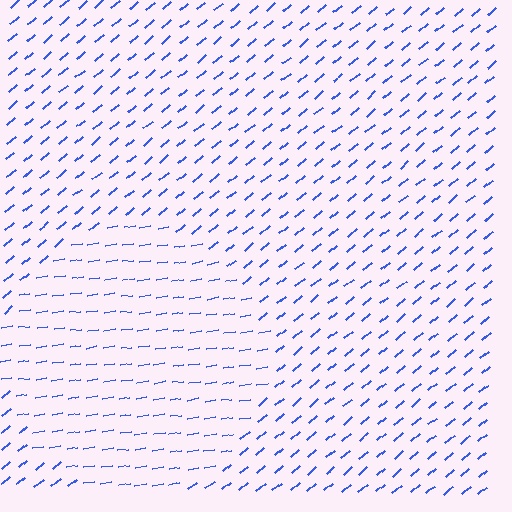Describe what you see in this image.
The image is filled with small blue line segments. A circle region in the image has lines oriented differently from the surrounding lines, creating a visible texture boundary.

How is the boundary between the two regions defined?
The boundary is defined purely by a change in line orientation (approximately 31 degrees difference). All lines are the same color and thickness.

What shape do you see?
I see a circle.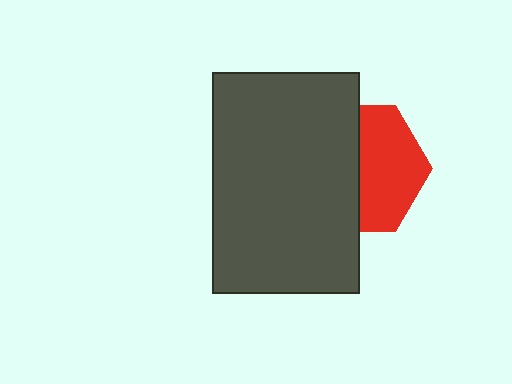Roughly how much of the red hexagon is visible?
About half of it is visible (roughly 50%).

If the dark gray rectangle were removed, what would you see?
You would see the complete red hexagon.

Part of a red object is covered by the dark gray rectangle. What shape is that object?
It is a hexagon.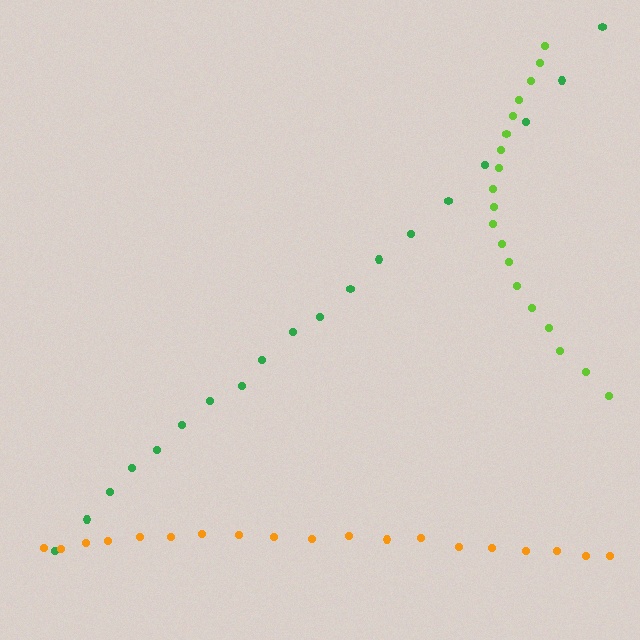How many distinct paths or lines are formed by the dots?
There are 3 distinct paths.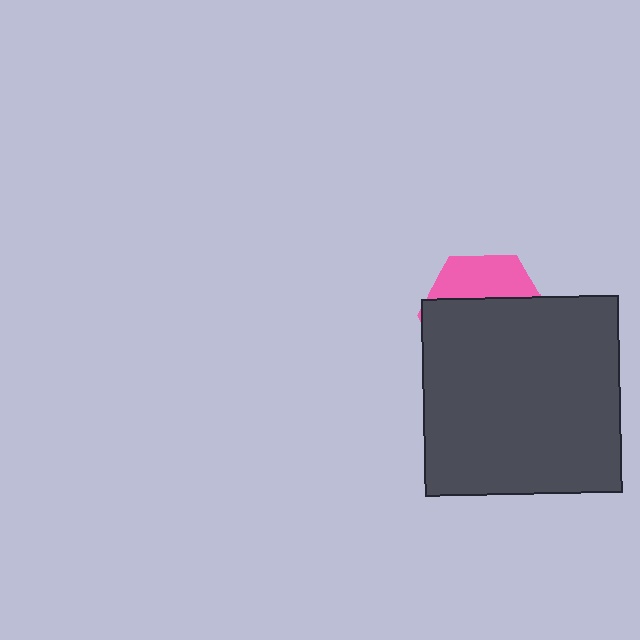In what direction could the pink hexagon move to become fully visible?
The pink hexagon could move up. That would shift it out from behind the dark gray square entirely.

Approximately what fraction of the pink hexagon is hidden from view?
Roughly 67% of the pink hexagon is hidden behind the dark gray square.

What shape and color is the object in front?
The object in front is a dark gray square.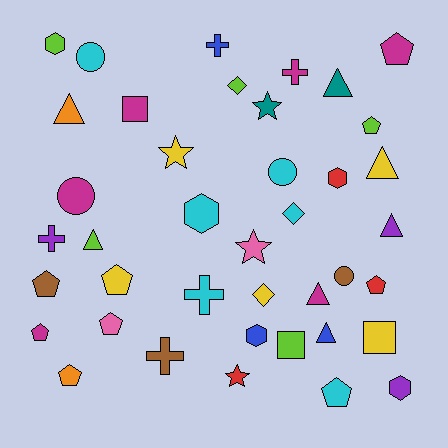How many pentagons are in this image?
There are 9 pentagons.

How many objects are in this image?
There are 40 objects.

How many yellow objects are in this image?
There are 5 yellow objects.